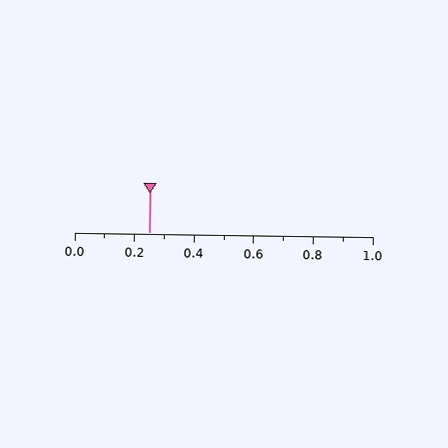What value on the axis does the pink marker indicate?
The marker indicates approximately 0.25.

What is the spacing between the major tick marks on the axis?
The major ticks are spaced 0.2 apart.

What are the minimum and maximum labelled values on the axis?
The axis runs from 0.0 to 1.0.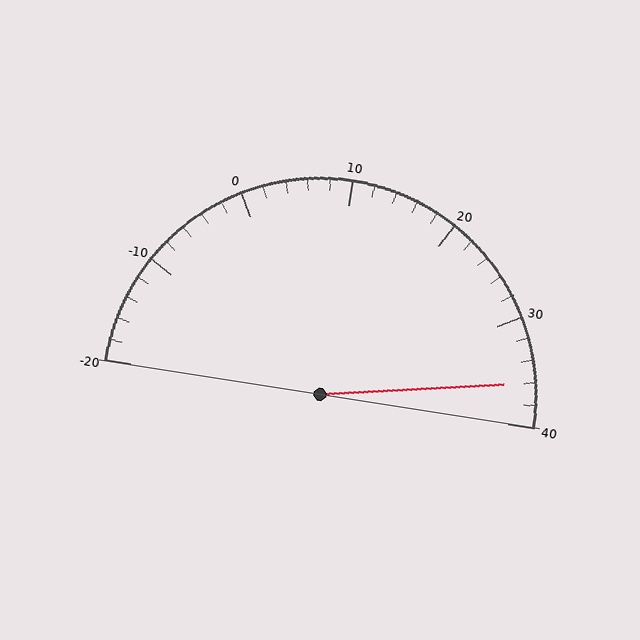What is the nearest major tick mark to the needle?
The nearest major tick mark is 40.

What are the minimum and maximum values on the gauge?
The gauge ranges from -20 to 40.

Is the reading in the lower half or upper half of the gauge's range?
The reading is in the upper half of the range (-20 to 40).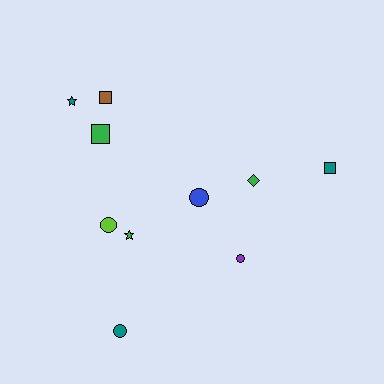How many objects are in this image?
There are 10 objects.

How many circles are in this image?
There are 4 circles.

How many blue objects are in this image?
There is 1 blue object.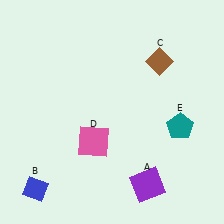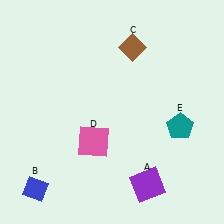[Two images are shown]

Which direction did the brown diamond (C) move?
The brown diamond (C) moved left.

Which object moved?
The brown diamond (C) moved left.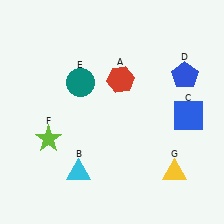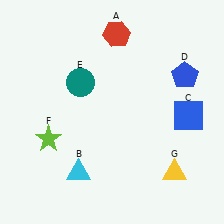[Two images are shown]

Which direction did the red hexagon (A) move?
The red hexagon (A) moved up.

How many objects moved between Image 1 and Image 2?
1 object moved between the two images.